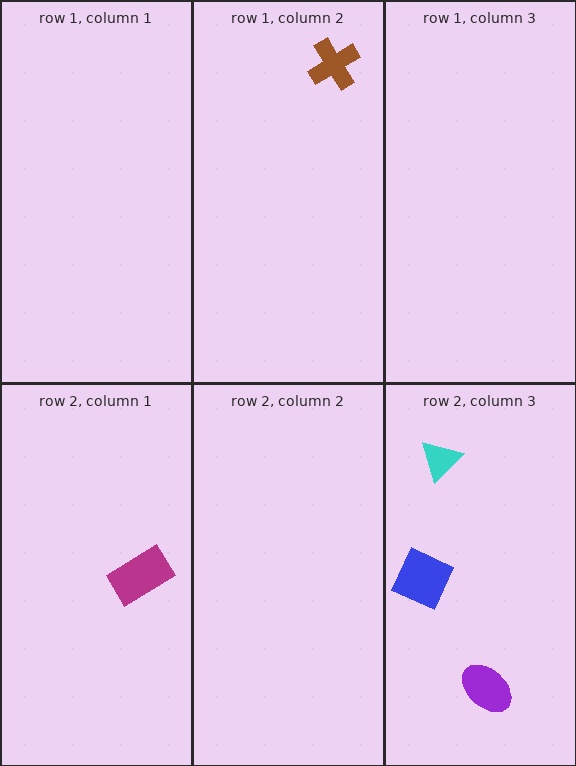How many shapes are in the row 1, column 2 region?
1.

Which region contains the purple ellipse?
The row 2, column 3 region.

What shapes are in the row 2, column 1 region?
The magenta rectangle.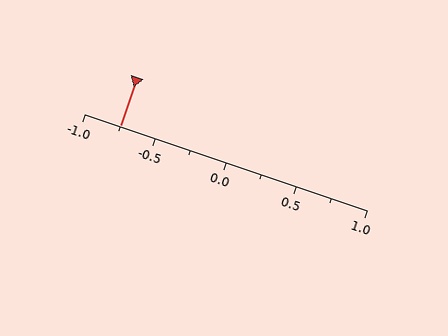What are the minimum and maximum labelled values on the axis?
The axis runs from -1.0 to 1.0.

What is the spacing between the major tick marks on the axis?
The major ticks are spaced 0.5 apart.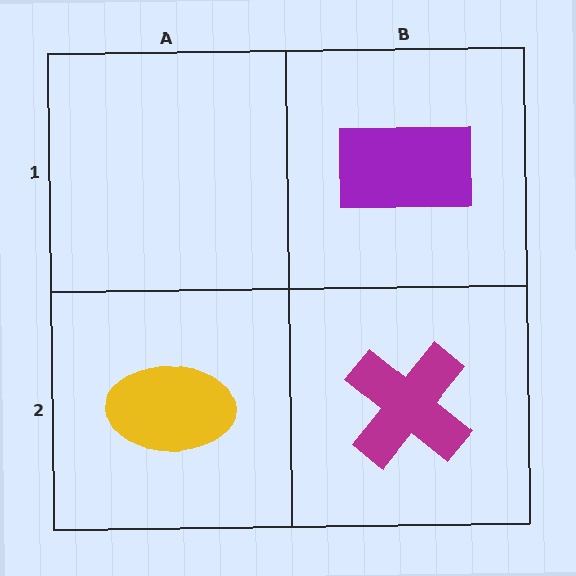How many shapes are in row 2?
2 shapes.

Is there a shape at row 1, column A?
No, that cell is empty.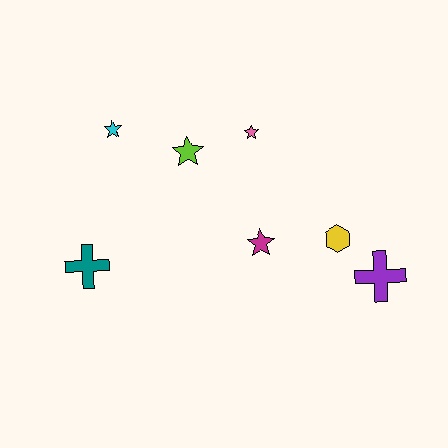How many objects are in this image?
There are 7 objects.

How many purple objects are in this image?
There is 1 purple object.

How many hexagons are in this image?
There is 1 hexagon.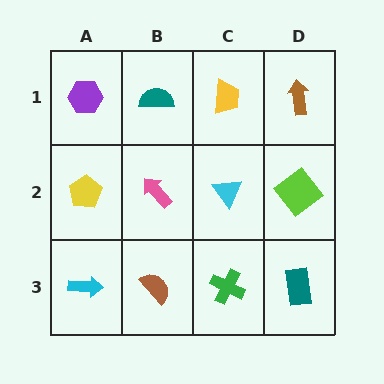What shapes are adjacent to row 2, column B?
A teal semicircle (row 1, column B), a brown semicircle (row 3, column B), a yellow pentagon (row 2, column A), a cyan triangle (row 2, column C).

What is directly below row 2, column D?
A teal rectangle.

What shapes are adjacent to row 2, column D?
A brown arrow (row 1, column D), a teal rectangle (row 3, column D), a cyan triangle (row 2, column C).